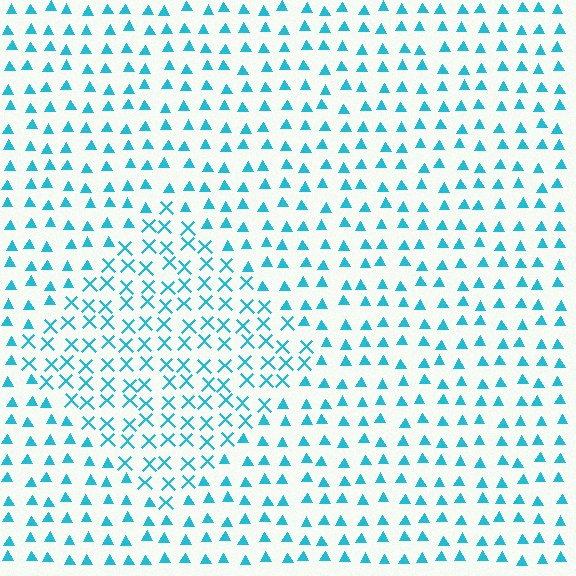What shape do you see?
I see a diamond.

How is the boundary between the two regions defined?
The boundary is defined by a change in element shape: X marks inside vs. triangles outside. All elements share the same color and spacing.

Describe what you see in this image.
The image is filled with small cyan elements arranged in a uniform grid. A diamond-shaped region contains X marks, while the surrounding area contains triangles. The boundary is defined purely by the change in element shape.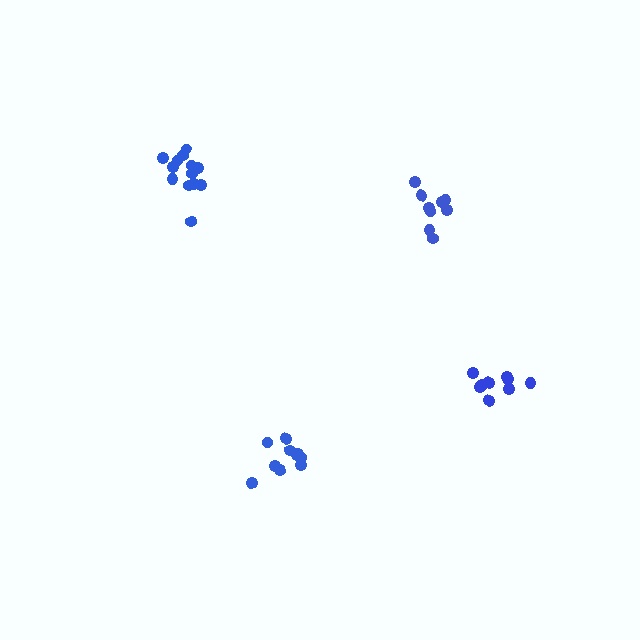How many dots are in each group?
Group 1: 9 dots, Group 2: 10 dots, Group 3: 9 dots, Group 4: 13 dots (41 total).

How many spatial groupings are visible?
There are 4 spatial groupings.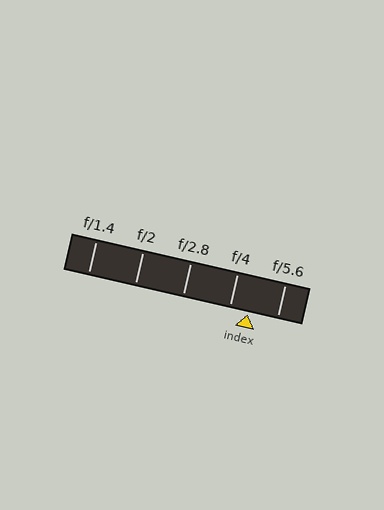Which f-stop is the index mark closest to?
The index mark is closest to f/4.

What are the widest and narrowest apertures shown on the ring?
The widest aperture shown is f/1.4 and the narrowest is f/5.6.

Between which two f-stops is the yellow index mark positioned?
The index mark is between f/4 and f/5.6.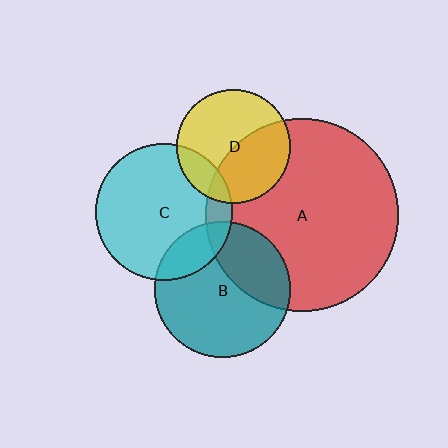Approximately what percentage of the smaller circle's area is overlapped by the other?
Approximately 15%.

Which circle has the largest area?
Circle A (red).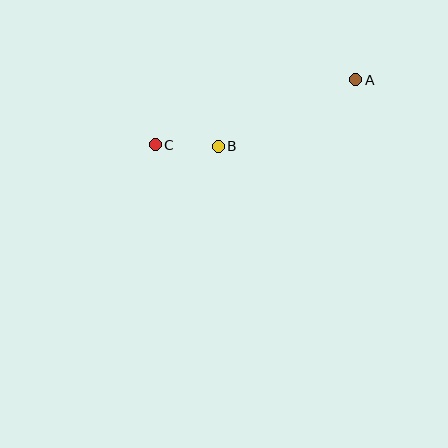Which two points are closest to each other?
Points B and C are closest to each other.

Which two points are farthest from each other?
Points A and C are farthest from each other.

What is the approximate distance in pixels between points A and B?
The distance between A and B is approximately 153 pixels.